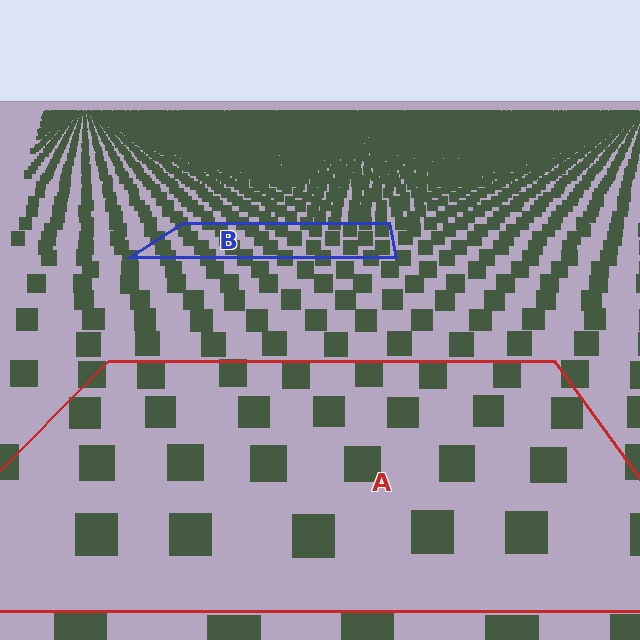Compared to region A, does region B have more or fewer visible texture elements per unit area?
Region B has more texture elements per unit area — they are packed more densely because it is farther away.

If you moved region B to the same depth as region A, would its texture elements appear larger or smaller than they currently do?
They would appear larger. At a closer depth, the same texture elements are projected at a bigger on-screen size.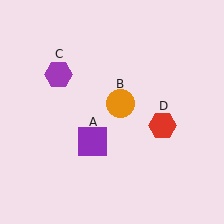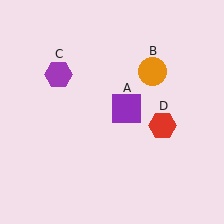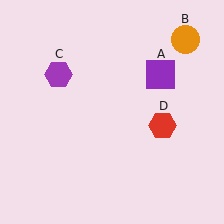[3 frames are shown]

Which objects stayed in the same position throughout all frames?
Purple hexagon (object C) and red hexagon (object D) remained stationary.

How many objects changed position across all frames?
2 objects changed position: purple square (object A), orange circle (object B).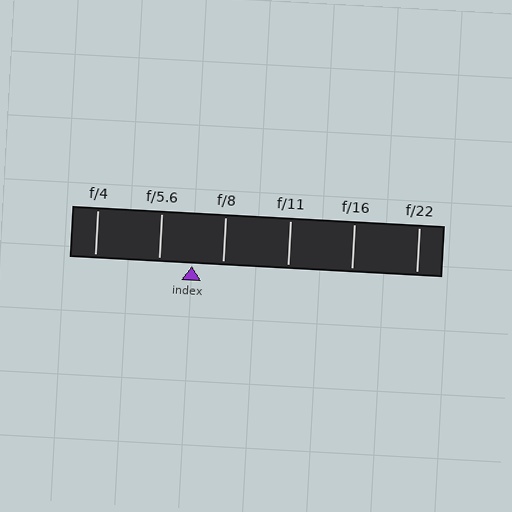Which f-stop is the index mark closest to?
The index mark is closest to f/8.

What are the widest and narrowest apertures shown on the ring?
The widest aperture shown is f/4 and the narrowest is f/22.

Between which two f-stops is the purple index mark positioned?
The index mark is between f/5.6 and f/8.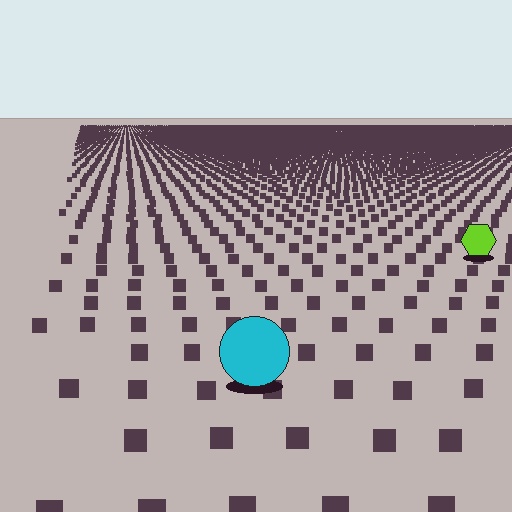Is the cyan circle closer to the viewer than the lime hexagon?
Yes. The cyan circle is closer — you can tell from the texture gradient: the ground texture is coarser near it.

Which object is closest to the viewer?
The cyan circle is closest. The texture marks near it are larger and more spread out.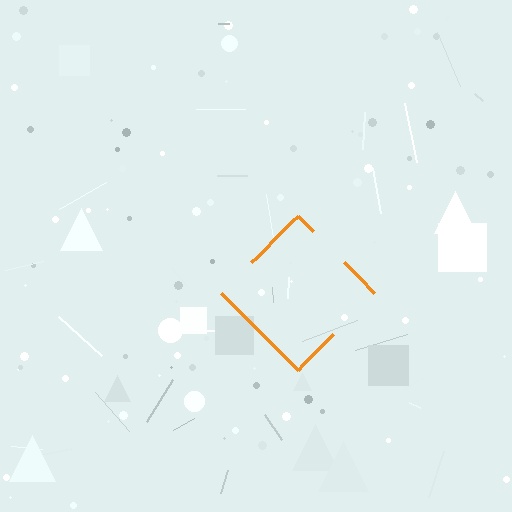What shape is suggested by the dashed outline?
The dashed outline suggests a diamond.